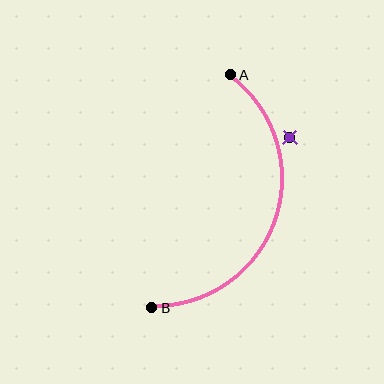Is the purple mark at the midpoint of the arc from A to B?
No — the purple mark does not lie on the arc at all. It sits slightly outside the curve.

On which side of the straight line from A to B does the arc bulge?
The arc bulges to the right of the straight line connecting A and B.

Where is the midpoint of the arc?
The arc midpoint is the point on the curve farthest from the straight line joining A and B. It sits to the right of that line.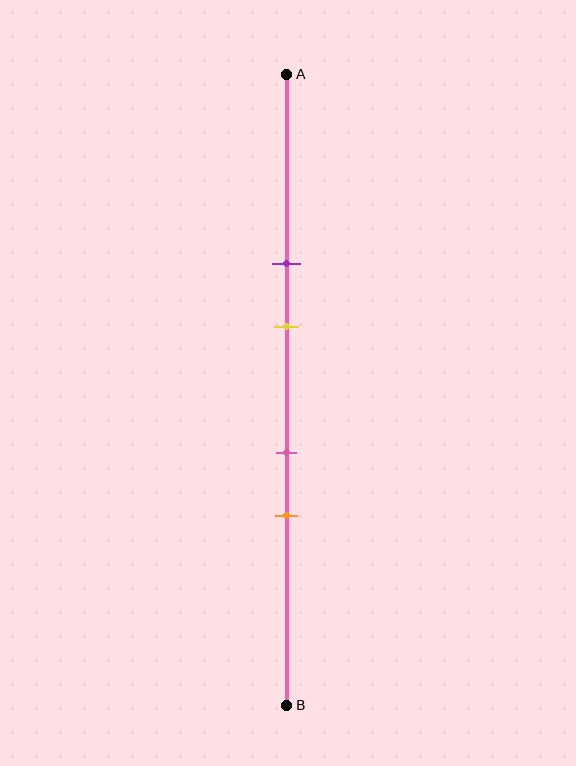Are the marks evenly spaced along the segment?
No, the marks are not evenly spaced.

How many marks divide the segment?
There are 4 marks dividing the segment.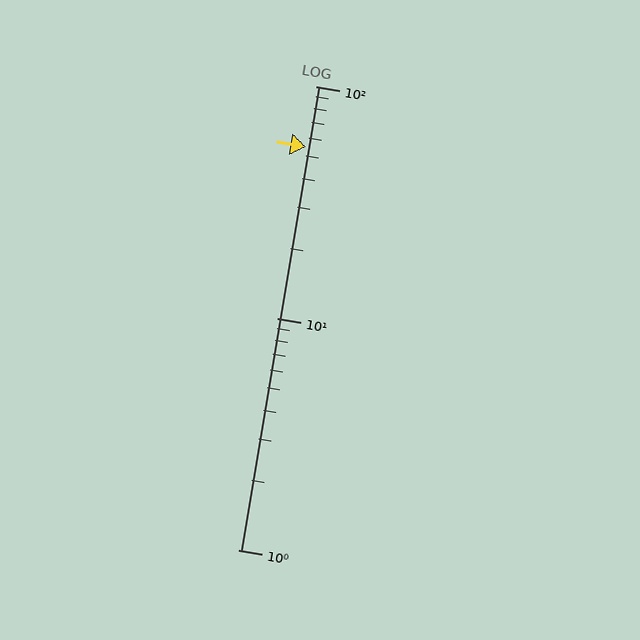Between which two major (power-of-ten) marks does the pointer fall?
The pointer is between 10 and 100.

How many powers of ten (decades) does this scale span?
The scale spans 2 decades, from 1 to 100.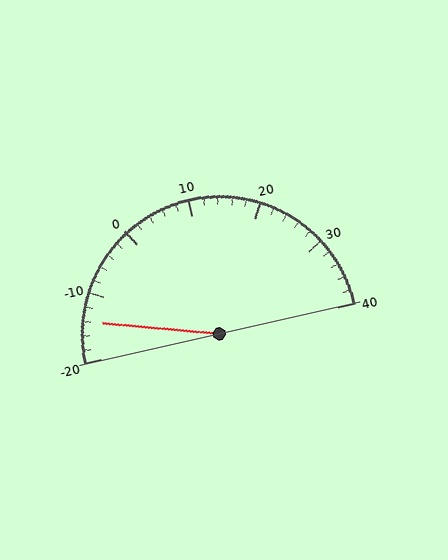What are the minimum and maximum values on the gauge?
The gauge ranges from -20 to 40.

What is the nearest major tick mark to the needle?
The nearest major tick mark is -10.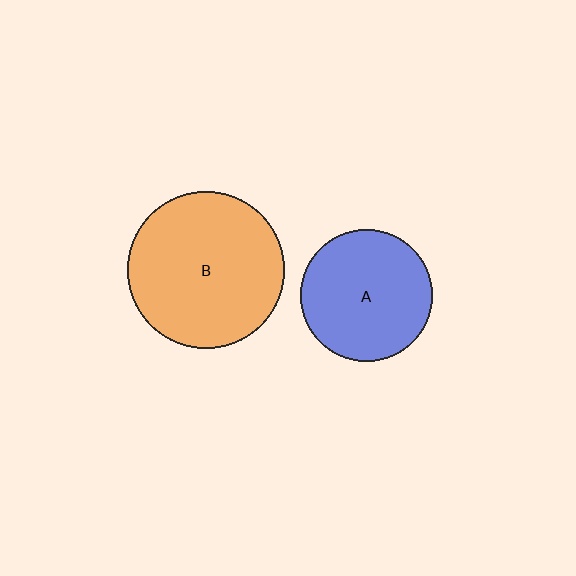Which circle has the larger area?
Circle B (orange).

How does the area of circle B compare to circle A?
Approximately 1.4 times.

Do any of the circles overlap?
No, none of the circles overlap.